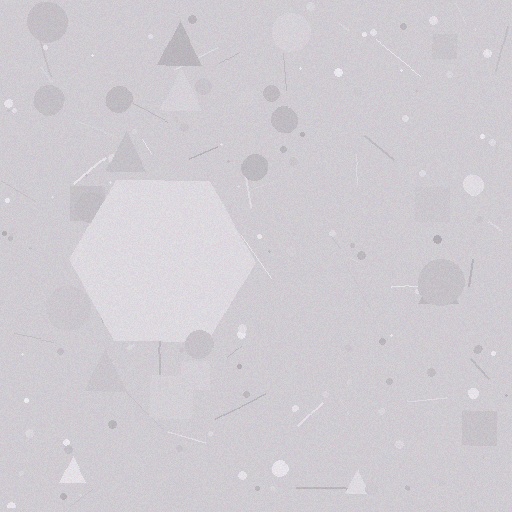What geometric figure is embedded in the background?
A hexagon is embedded in the background.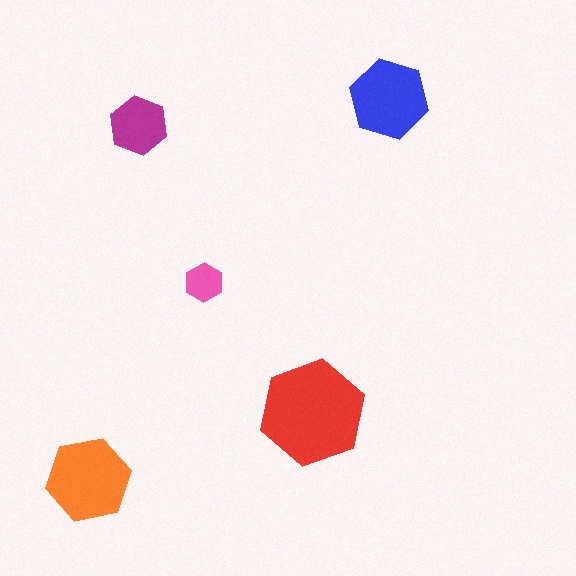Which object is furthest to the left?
The orange hexagon is leftmost.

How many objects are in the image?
There are 5 objects in the image.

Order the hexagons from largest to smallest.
the red one, the orange one, the blue one, the magenta one, the pink one.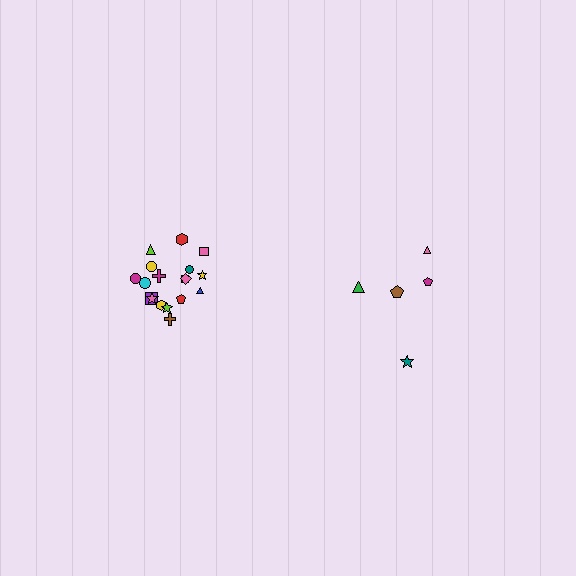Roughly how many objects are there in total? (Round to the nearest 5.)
Roughly 25 objects in total.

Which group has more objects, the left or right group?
The left group.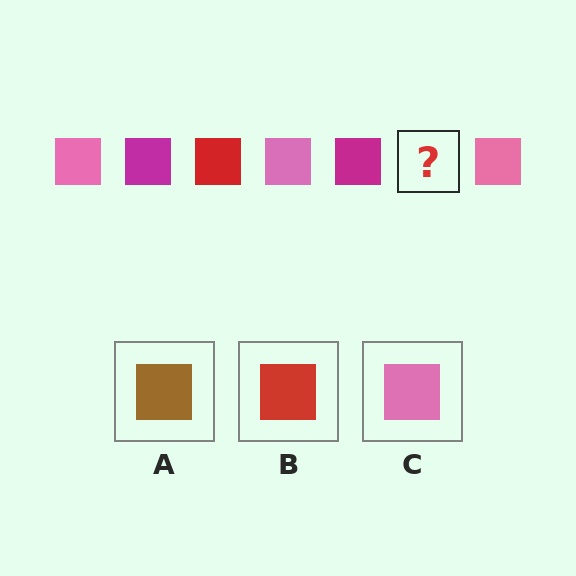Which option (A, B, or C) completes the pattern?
B.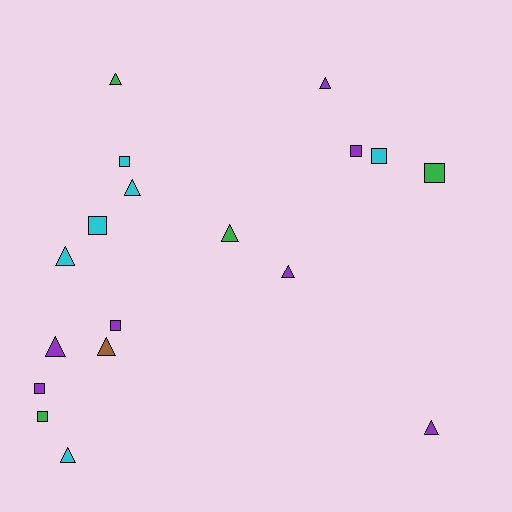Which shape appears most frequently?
Triangle, with 10 objects.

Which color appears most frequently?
Purple, with 7 objects.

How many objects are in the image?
There are 18 objects.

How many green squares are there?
There are 2 green squares.